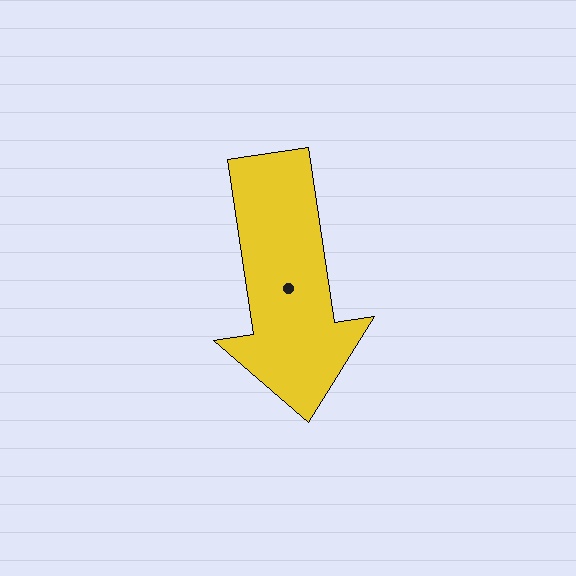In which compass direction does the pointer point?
South.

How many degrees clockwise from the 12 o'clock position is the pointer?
Approximately 171 degrees.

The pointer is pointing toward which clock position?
Roughly 6 o'clock.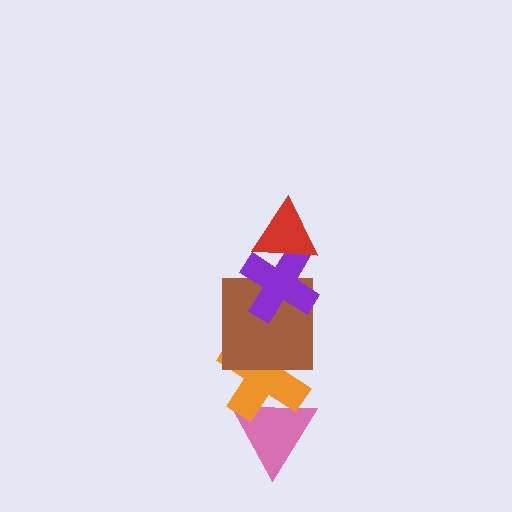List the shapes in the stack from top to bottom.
From top to bottom: the red triangle, the purple cross, the brown square, the orange cross, the pink triangle.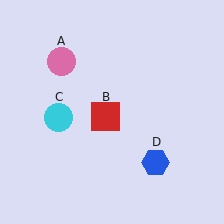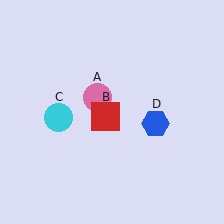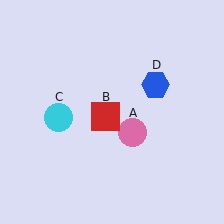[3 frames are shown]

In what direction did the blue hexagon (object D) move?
The blue hexagon (object D) moved up.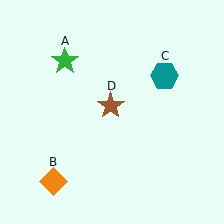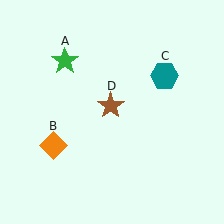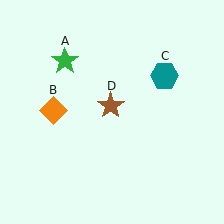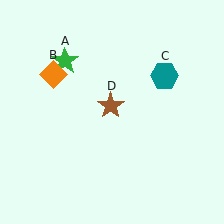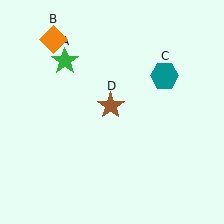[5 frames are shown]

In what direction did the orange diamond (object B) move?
The orange diamond (object B) moved up.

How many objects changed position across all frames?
1 object changed position: orange diamond (object B).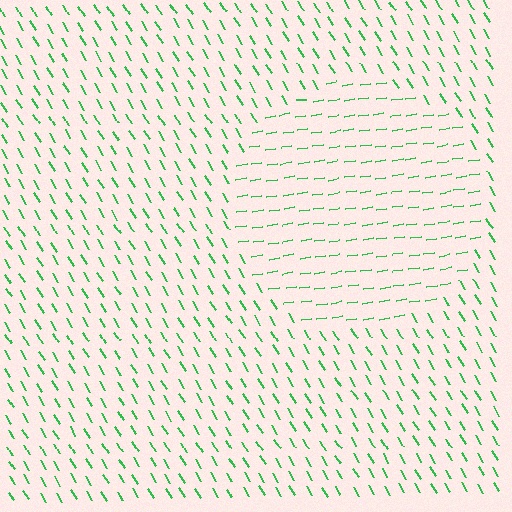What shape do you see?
I see a circle.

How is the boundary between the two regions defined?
The boundary is defined purely by a change in line orientation (approximately 67 degrees difference). All lines are the same color and thickness.